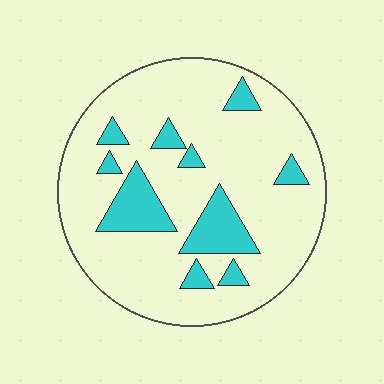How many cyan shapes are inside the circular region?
10.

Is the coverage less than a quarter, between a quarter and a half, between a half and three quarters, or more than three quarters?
Less than a quarter.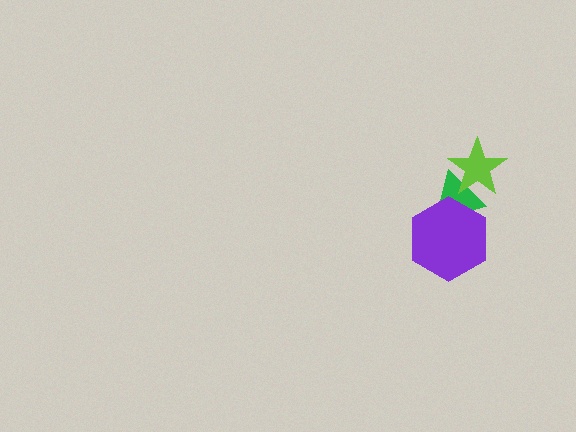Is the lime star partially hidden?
No, no other shape covers it.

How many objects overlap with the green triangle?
2 objects overlap with the green triangle.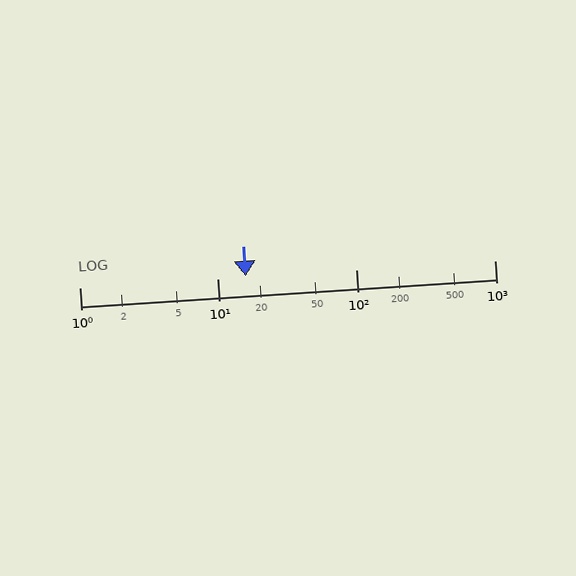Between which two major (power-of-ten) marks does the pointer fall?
The pointer is between 10 and 100.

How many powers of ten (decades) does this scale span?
The scale spans 3 decades, from 1 to 1000.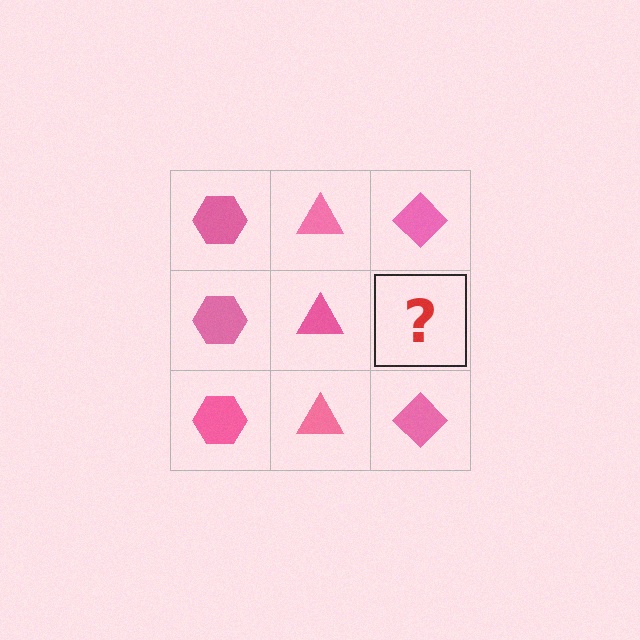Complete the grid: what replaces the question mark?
The question mark should be replaced with a pink diamond.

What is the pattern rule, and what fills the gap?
The rule is that each column has a consistent shape. The gap should be filled with a pink diamond.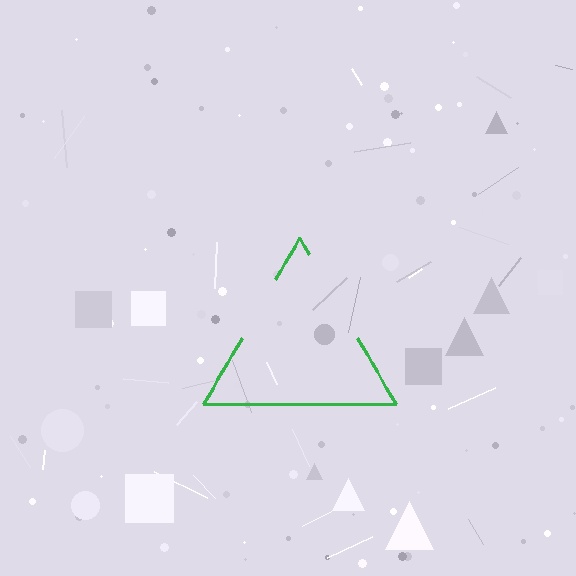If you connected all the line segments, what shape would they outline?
They would outline a triangle.